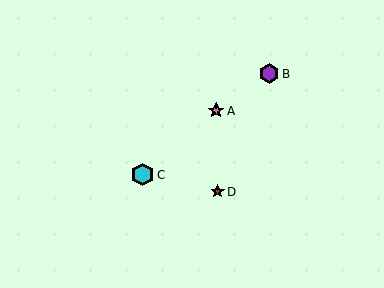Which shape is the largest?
The cyan hexagon (labeled C) is the largest.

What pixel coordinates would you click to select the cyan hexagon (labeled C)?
Click at (142, 175) to select the cyan hexagon C.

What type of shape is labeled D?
Shape D is a red star.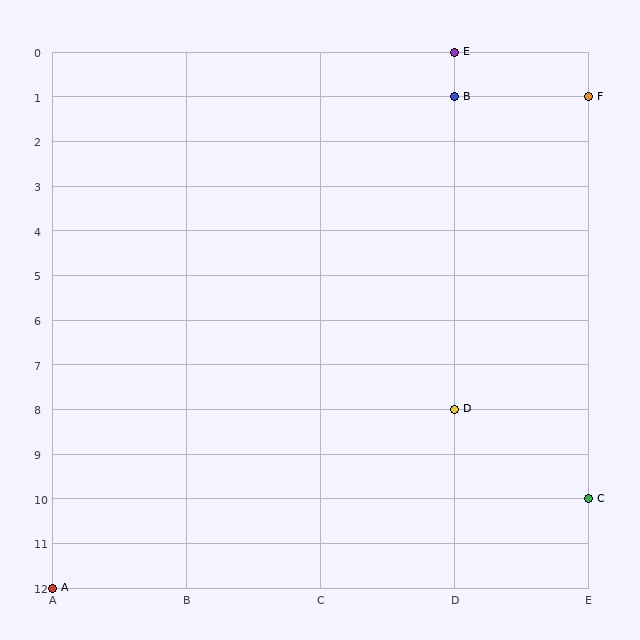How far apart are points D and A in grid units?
Points D and A are 3 columns and 4 rows apart (about 5.0 grid units diagonally).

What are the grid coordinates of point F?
Point F is at grid coordinates (E, 1).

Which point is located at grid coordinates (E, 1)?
Point F is at (E, 1).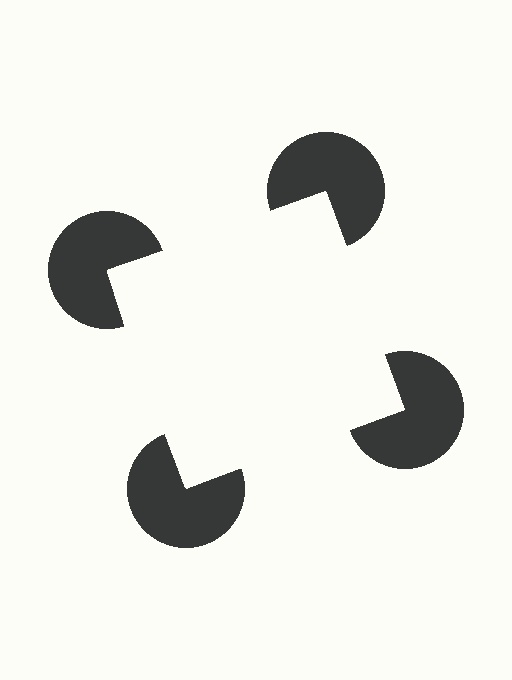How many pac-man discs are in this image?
There are 4 — one at each vertex of the illusory square.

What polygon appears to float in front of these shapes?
An illusory square — its edges are inferred from the aligned wedge cuts in the pac-man discs, not physically drawn.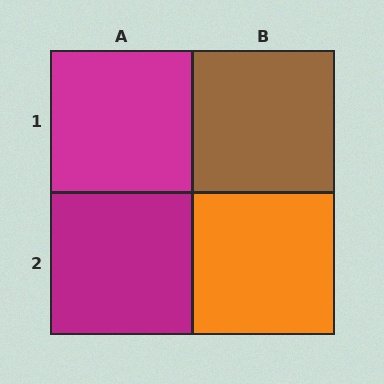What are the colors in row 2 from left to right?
Magenta, orange.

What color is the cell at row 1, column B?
Brown.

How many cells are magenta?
2 cells are magenta.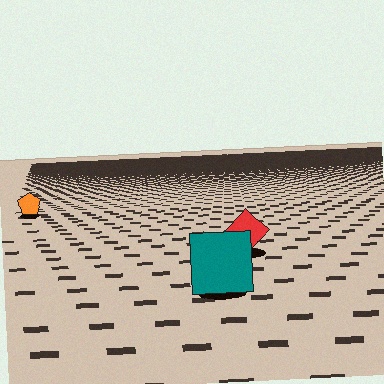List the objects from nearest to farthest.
From nearest to farthest: the teal square, the red diamond, the orange pentagon.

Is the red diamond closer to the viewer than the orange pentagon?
Yes. The red diamond is closer — you can tell from the texture gradient: the ground texture is coarser near it.